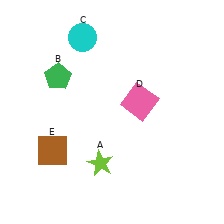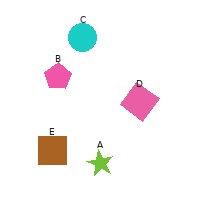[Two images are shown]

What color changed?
The pentagon (B) changed from green in Image 1 to pink in Image 2.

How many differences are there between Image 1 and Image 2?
There is 1 difference between the two images.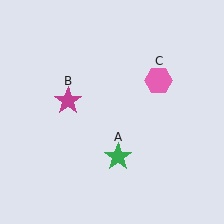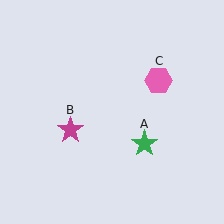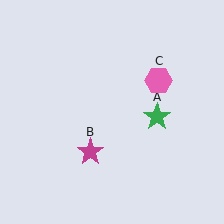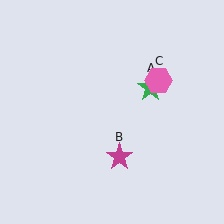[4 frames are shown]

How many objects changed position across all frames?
2 objects changed position: green star (object A), magenta star (object B).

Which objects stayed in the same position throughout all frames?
Pink hexagon (object C) remained stationary.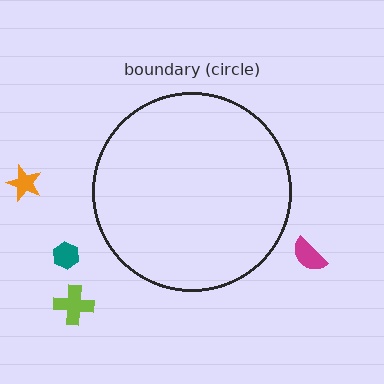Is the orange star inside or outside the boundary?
Outside.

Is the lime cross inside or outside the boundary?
Outside.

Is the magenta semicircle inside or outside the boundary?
Outside.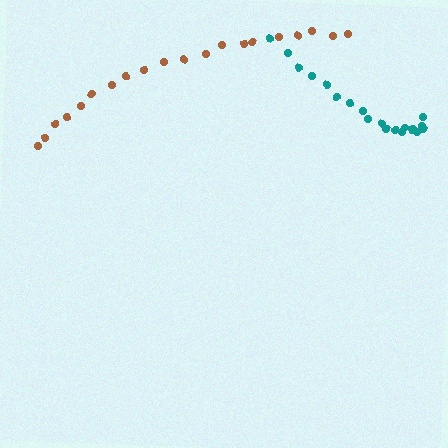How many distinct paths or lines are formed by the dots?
There are 2 distinct paths.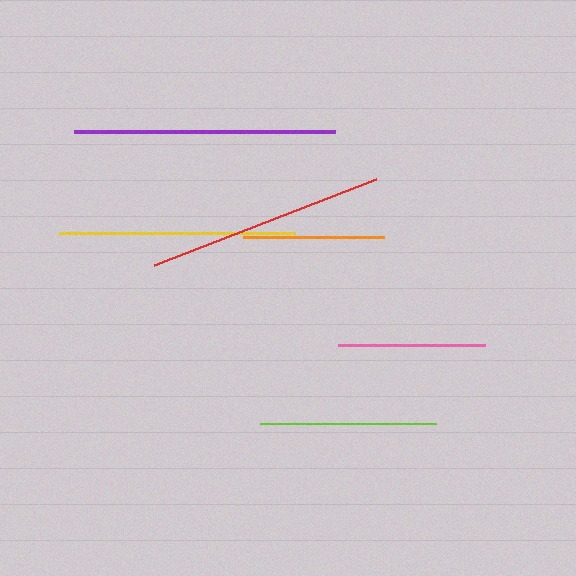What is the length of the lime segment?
The lime segment is approximately 176 pixels long.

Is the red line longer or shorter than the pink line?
The red line is longer than the pink line.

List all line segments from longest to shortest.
From longest to shortest: purple, red, yellow, lime, pink, orange.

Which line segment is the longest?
The purple line is the longest at approximately 261 pixels.